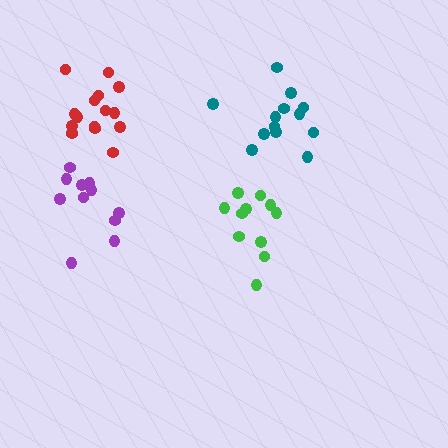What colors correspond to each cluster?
The clusters are colored: purple, red, teal, green.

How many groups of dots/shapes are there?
There are 4 groups.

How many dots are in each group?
Group 1: 11 dots, Group 2: 15 dots, Group 3: 13 dots, Group 4: 11 dots (50 total).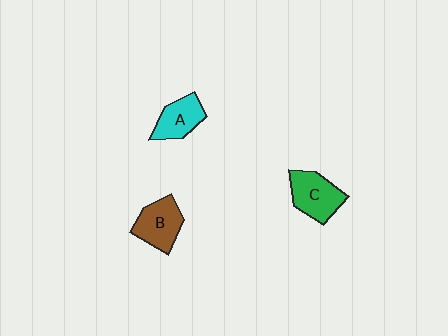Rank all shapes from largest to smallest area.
From largest to smallest: C (green), B (brown), A (cyan).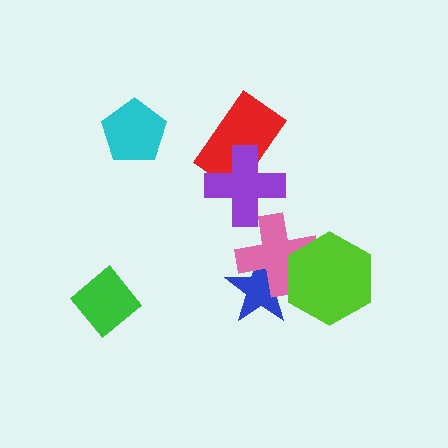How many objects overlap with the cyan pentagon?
0 objects overlap with the cyan pentagon.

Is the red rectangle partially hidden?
Yes, it is partially covered by another shape.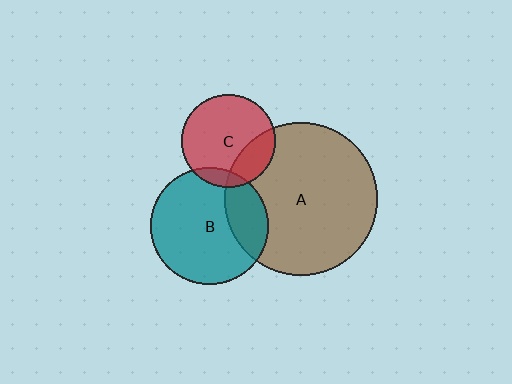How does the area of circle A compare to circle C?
Approximately 2.7 times.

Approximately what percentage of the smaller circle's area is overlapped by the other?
Approximately 10%.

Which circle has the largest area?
Circle A (brown).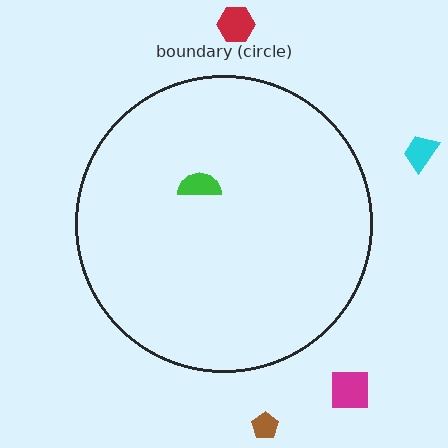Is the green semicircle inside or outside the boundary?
Inside.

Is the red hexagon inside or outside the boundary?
Outside.